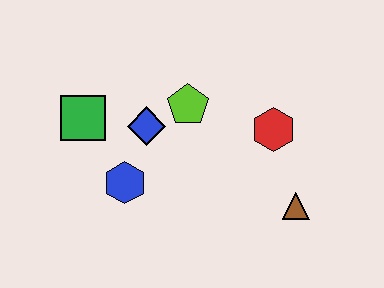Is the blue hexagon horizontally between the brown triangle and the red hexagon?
No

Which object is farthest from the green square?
The brown triangle is farthest from the green square.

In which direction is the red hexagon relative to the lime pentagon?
The red hexagon is to the right of the lime pentagon.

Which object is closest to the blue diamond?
The lime pentagon is closest to the blue diamond.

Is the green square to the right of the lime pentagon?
No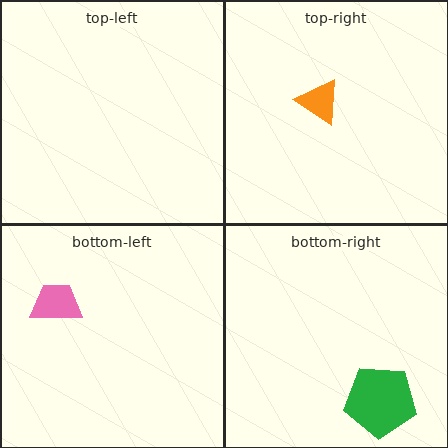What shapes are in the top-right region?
The orange triangle.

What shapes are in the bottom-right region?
The green pentagon.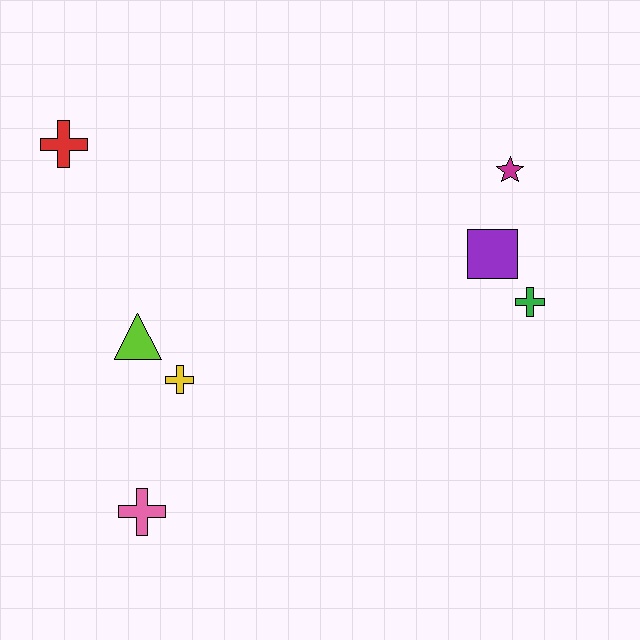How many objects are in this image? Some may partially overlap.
There are 7 objects.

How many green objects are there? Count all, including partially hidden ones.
There is 1 green object.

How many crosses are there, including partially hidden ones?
There are 4 crosses.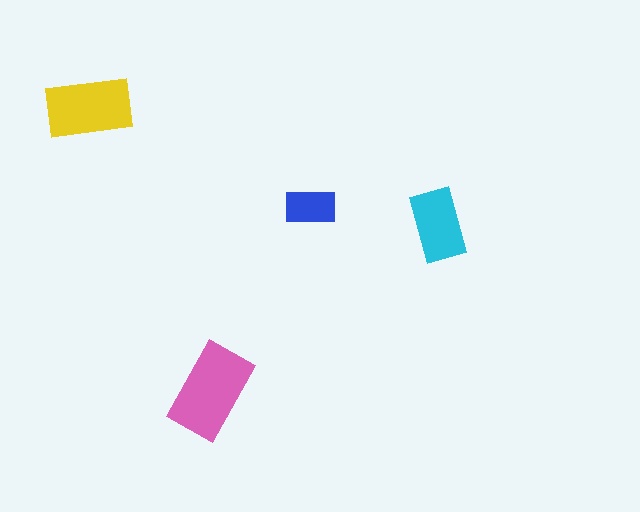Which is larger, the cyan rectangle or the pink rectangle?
The pink one.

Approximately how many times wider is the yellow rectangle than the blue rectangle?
About 1.5 times wider.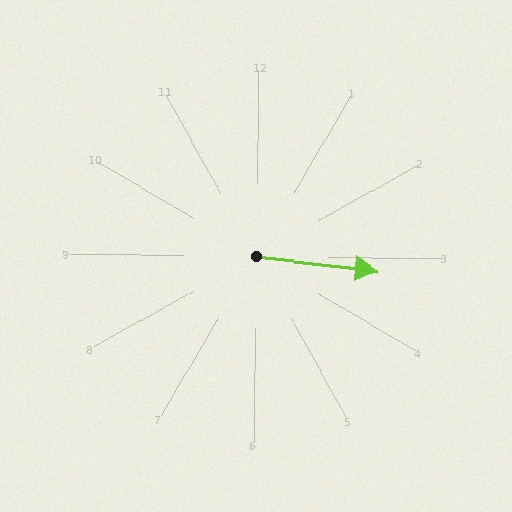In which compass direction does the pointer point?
East.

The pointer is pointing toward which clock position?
Roughly 3 o'clock.